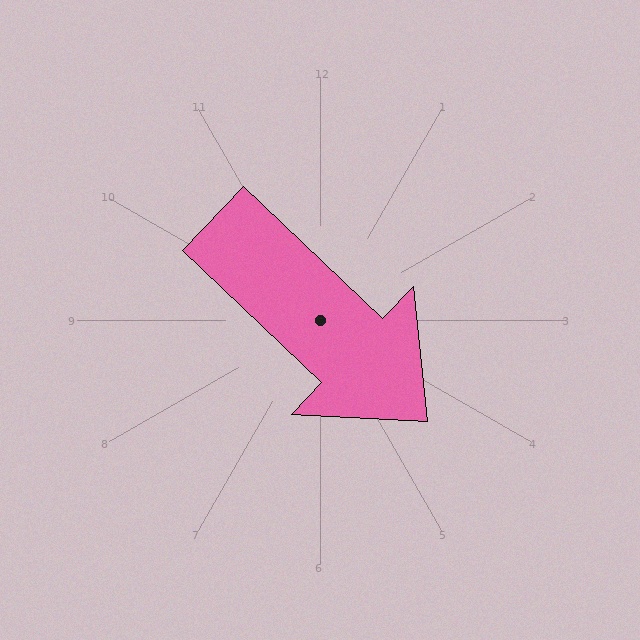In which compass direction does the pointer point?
Southeast.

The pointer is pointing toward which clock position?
Roughly 4 o'clock.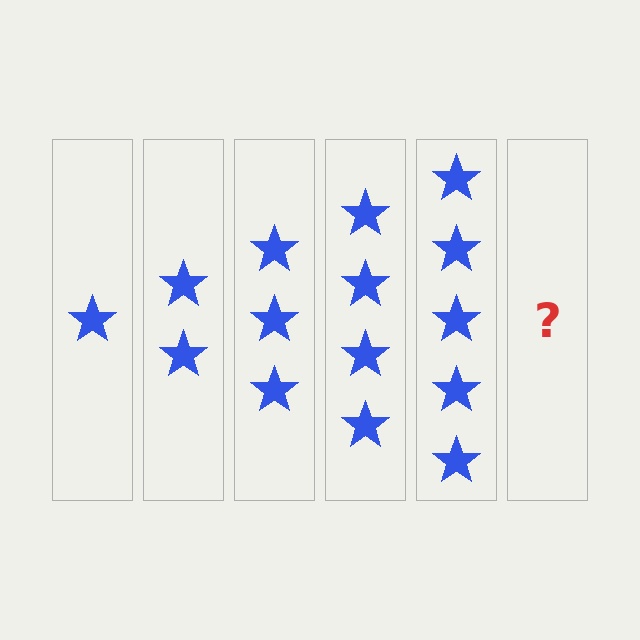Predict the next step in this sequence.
The next step is 6 stars.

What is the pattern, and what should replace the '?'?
The pattern is that each step adds one more star. The '?' should be 6 stars.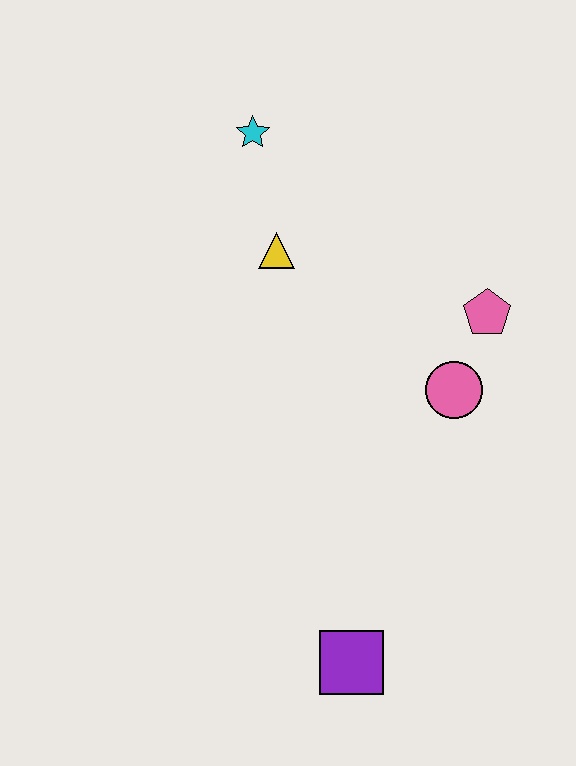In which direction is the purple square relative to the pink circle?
The purple square is below the pink circle.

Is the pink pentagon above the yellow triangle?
No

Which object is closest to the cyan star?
The yellow triangle is closest to the cyan star.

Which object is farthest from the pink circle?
The cyan star is farthest from the pink circle.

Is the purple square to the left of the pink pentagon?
Yes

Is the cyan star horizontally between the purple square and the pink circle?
No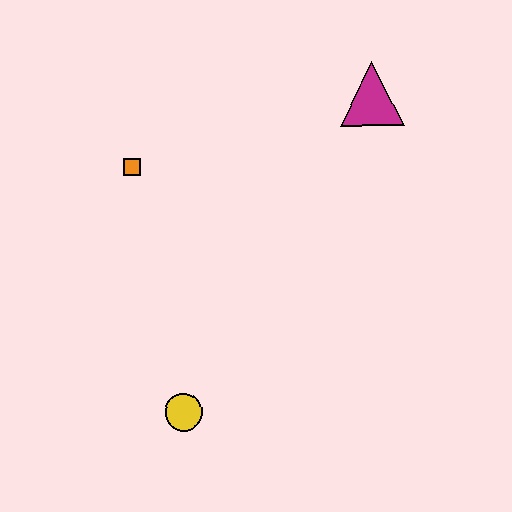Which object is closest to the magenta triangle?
The orange square is closest to the magenta triangle.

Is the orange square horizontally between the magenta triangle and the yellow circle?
No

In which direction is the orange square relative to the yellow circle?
The orange square is above the yellow circle.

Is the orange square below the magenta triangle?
Yes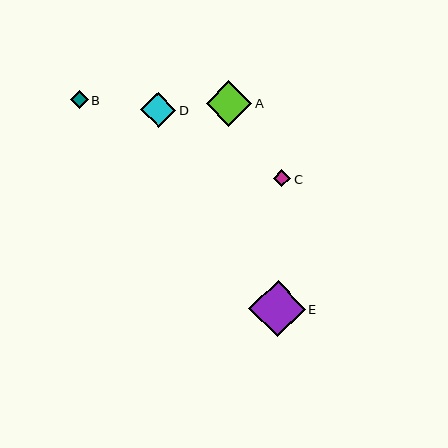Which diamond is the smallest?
Diamond C is the smallest with a size of approximately 17 pixels.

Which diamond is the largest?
Diamond E is the largest with a size of approximately 56 pixels.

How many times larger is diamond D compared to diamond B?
Diamond D is approximately 2.0 times the size of diamond B.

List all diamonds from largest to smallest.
From largest to smallest: E, A, D, B, C.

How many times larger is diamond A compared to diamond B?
Diamond A is approximately 2.6 times the size of diamond B.